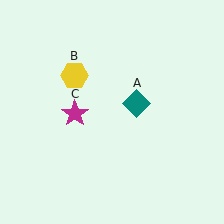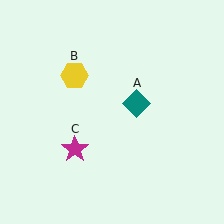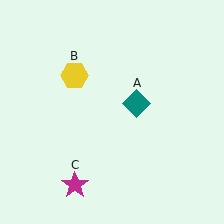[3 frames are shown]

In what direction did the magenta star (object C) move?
The magenta star (object C) moved down.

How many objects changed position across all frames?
1 object changed position: magenta star (object C).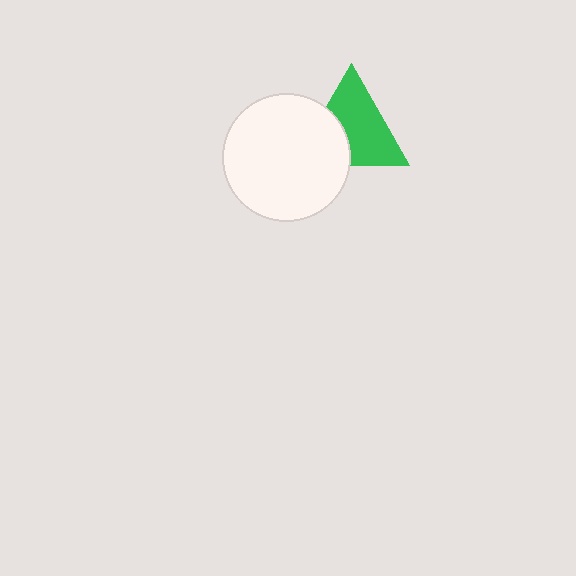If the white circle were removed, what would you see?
You would see the complete green triangle.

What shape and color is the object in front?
The object in front is a white circle.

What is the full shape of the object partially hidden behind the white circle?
The partially hidden object is a green triangle.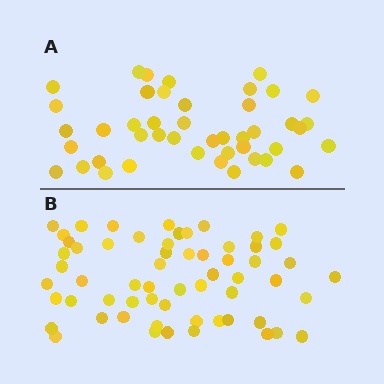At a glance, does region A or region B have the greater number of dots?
Region B (the bottom region) has more dots.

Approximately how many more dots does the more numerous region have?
Region B has approximately 15 more dots than region A.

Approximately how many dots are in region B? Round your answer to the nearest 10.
About 60 dots.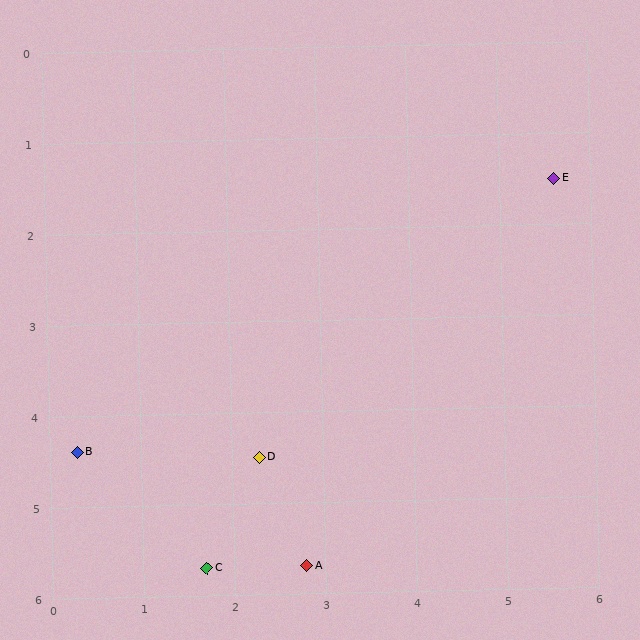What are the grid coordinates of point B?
Point B is at approximately (0.3, 4.4).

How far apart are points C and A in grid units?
Points C and A are about 1.1 grid units apart.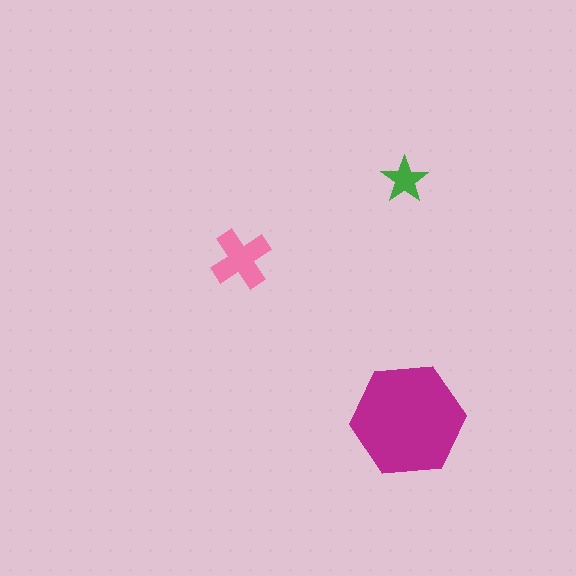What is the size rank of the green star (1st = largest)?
3rd.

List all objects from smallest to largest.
The green star, the pink cross, the magenta hexagon.